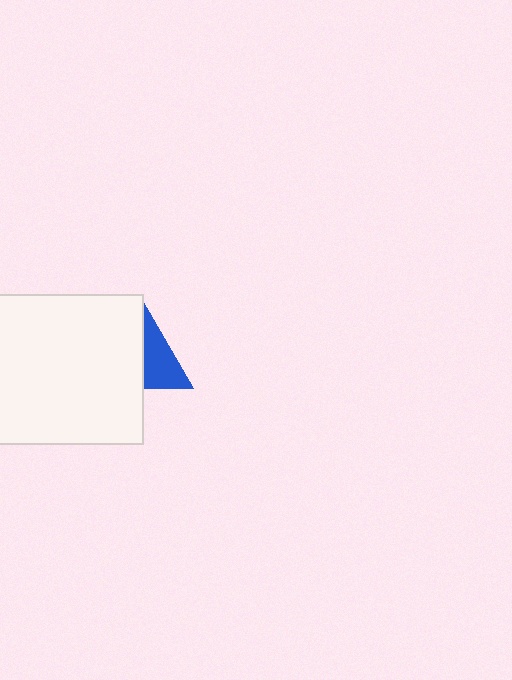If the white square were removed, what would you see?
You would see the complete blue triangle.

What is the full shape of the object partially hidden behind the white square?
The partially hidden object is a blue triangle.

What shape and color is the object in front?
The object in front is a white square.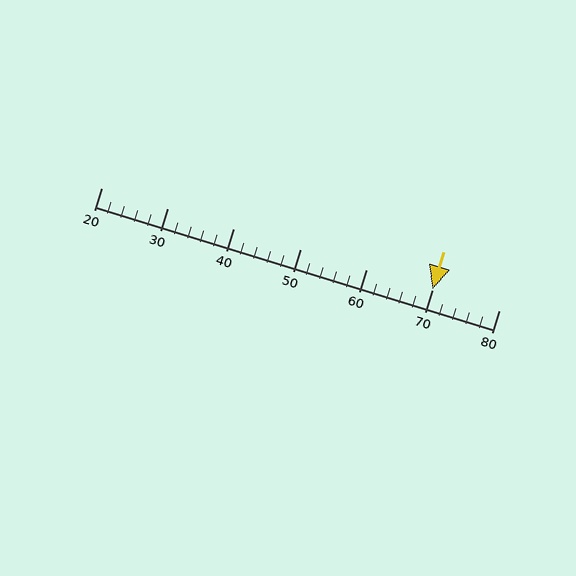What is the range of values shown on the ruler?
The ruler shows values from 20 to 80.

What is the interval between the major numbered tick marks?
The major tick marks are spaced 10 units apart.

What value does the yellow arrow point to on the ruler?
The yellow arrow points to approximately 70.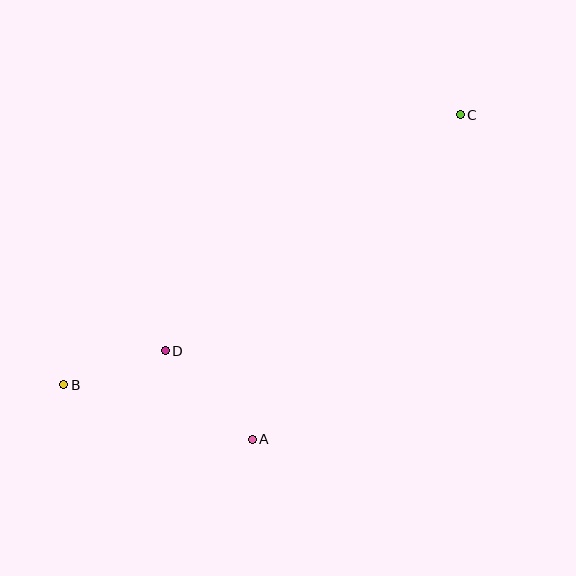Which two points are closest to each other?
Points B and D are closest to each other.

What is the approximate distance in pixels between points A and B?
The distance between A and B is approximately 196 pixels.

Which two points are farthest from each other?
Points B and C are farthest from each other.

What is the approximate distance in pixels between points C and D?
The distance between C and D is approximately 378 pixels.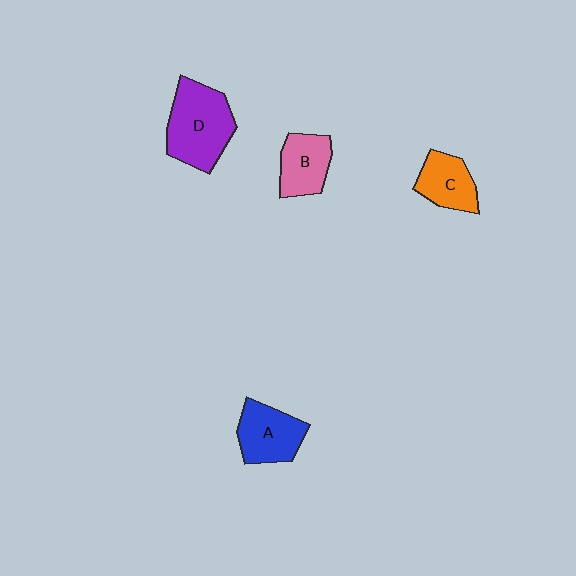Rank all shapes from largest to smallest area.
From largest to smallest: D (purple), A (blue), B (pink), C (orange).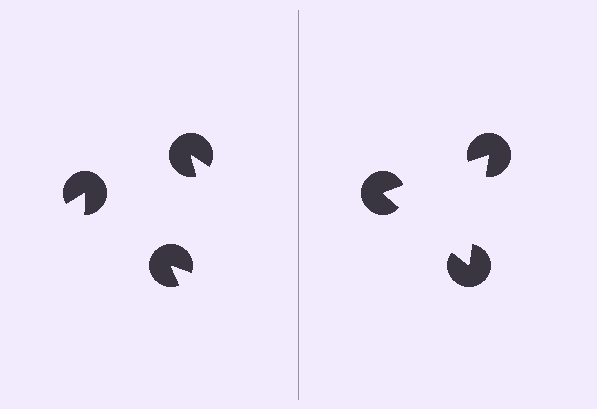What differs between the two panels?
The pac-man discs are positioned identically on both sides; only the wedge orientations differ. On the right they align to a triangle; on the left they are misaligned.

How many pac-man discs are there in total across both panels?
6 — 3 on each side.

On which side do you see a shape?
An illusory triangle appears on the right side. On the left side the wedge cuts are rotated, so no coherent shape forms.